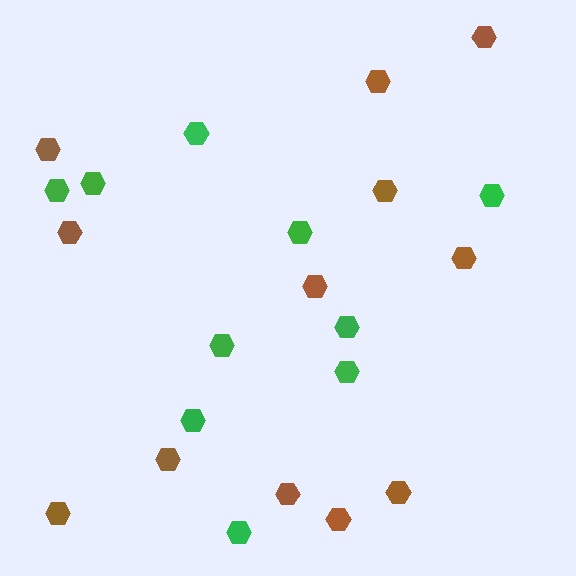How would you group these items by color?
There are 2 groups: one group of green hexagons (10) and one group of brown hexagons (12).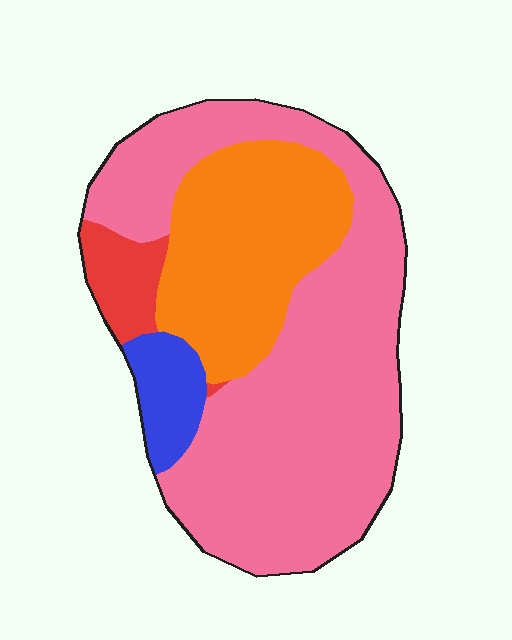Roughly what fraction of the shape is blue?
Blue covers roughly 5% of the shape.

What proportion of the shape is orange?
Orange takes up between a sixth and a third of the shape.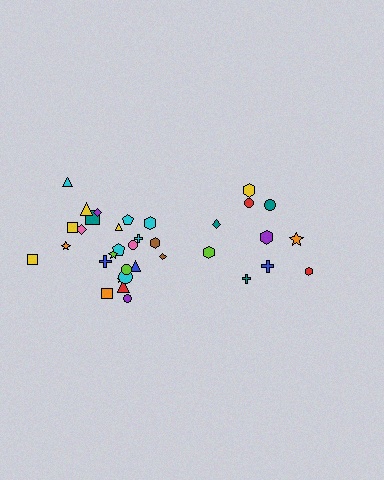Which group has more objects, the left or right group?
The left group.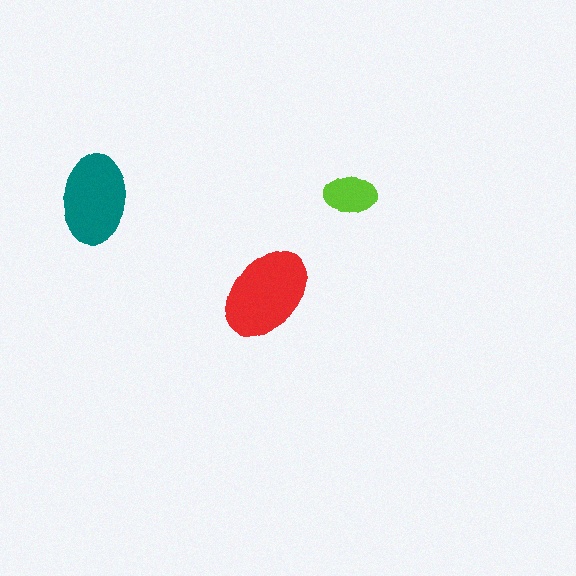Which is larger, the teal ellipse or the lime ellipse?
The teal one.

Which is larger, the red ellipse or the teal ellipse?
The red one.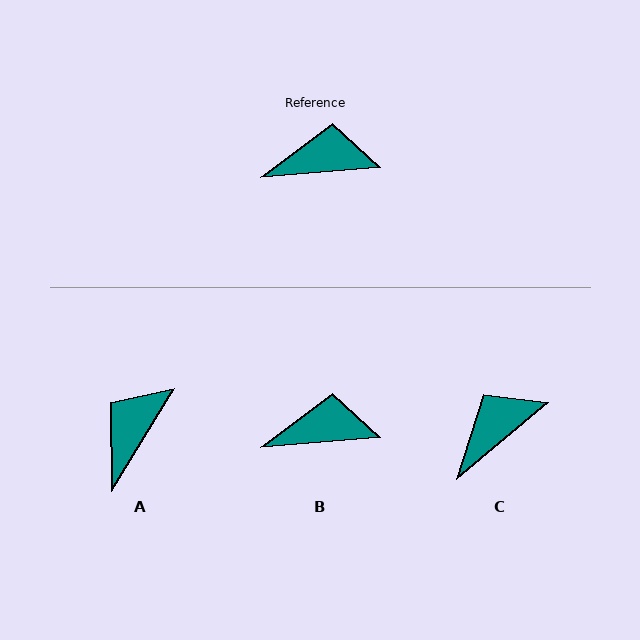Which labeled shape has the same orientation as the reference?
B.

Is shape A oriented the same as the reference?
No, it is off by about 54 degrees.